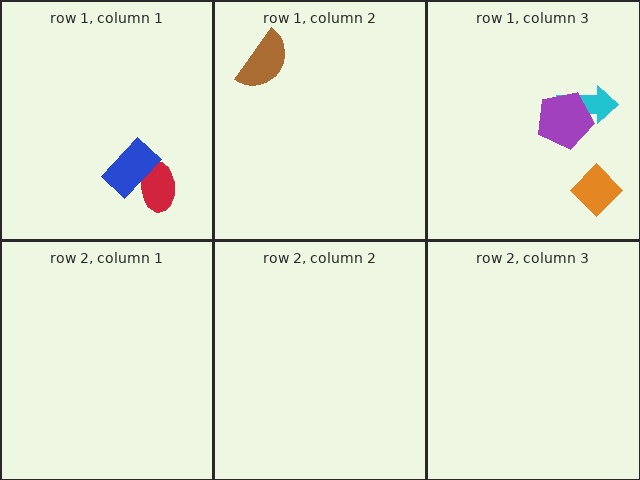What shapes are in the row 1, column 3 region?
The orange diamond, the cyan arrow, the purple pentagon.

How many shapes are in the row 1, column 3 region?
3.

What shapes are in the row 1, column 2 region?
The brown semicircle.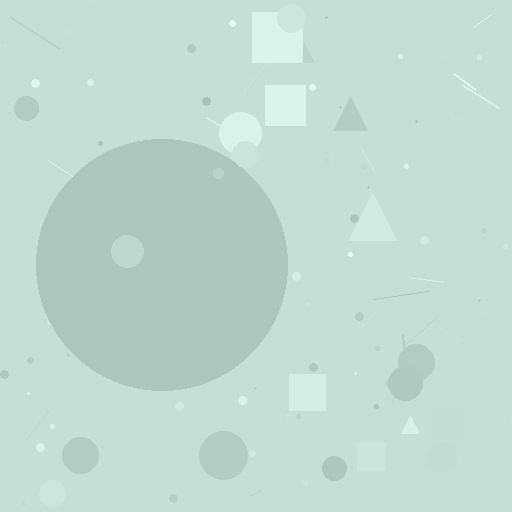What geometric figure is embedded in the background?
A circle is embedded in the background.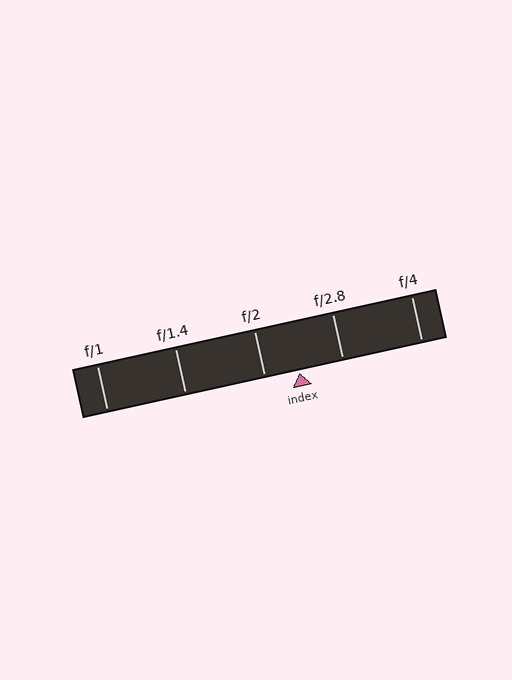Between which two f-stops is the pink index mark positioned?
The index mark is between f/2 and f/2.8.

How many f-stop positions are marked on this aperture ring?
There are 5 f-stop positions marked.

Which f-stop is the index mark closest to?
The index mark is closest to f/2.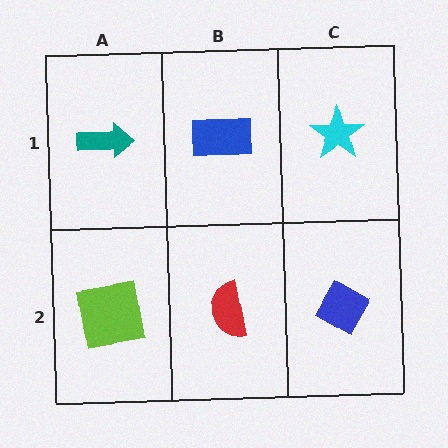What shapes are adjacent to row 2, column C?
A cyan star (row 1, column C), a red semicircle (row 2, column B).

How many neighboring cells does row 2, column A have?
2.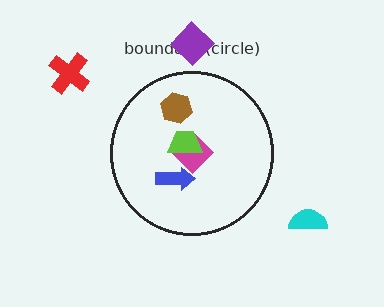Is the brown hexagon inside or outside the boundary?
Inside.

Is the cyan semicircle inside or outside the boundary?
Outside.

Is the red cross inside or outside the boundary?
Outside.